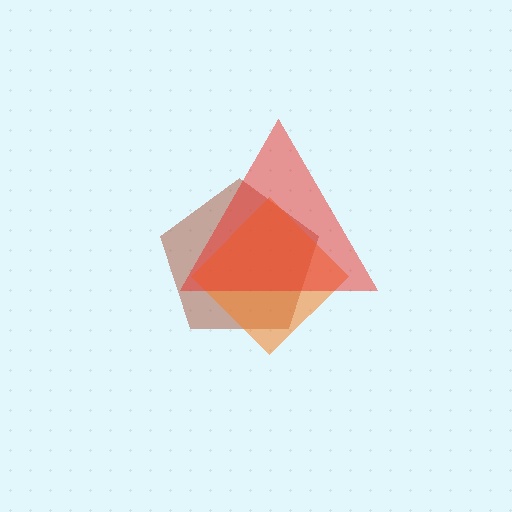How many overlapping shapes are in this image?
There are 3 overlapping shapes in the image.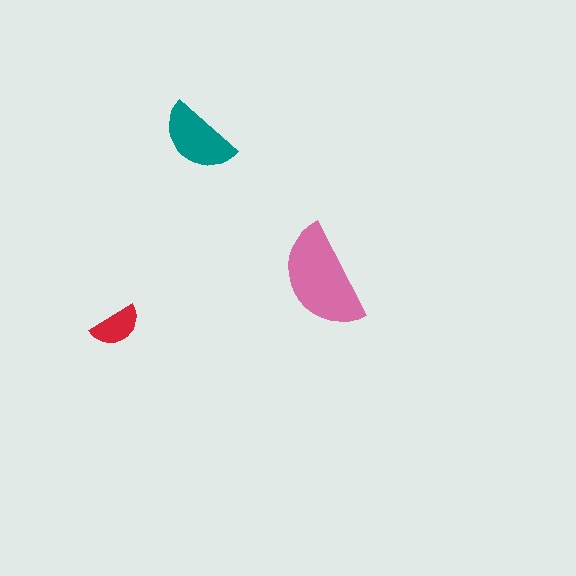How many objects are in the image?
There are 3 objects in the image.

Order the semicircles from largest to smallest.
the pink one, the teal one, the red one.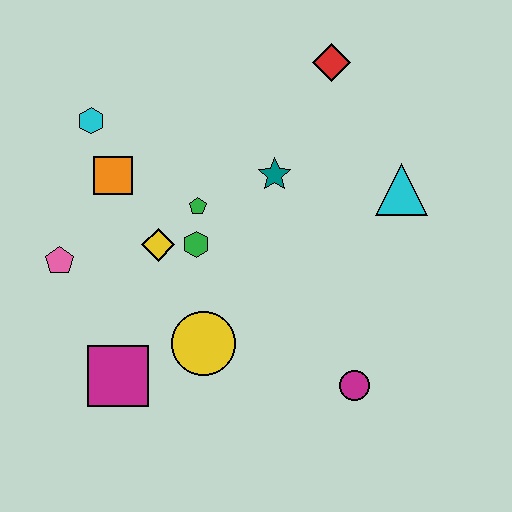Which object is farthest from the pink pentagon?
The cyan triangle is farthest from the pink pentagon.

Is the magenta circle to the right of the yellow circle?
Yes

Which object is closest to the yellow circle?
The magenta square is closest to the yellow circle.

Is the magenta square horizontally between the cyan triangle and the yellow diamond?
No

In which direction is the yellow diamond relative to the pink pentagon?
The yellow diamond is to the right of the pink pentagon.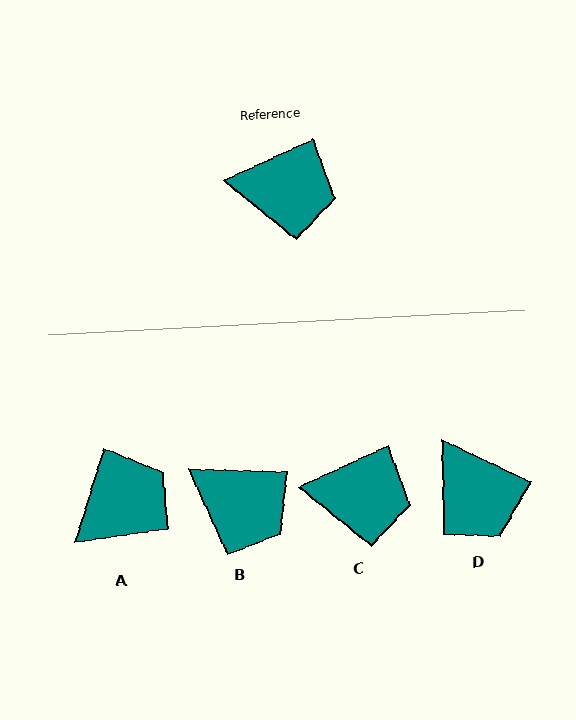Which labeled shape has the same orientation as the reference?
C.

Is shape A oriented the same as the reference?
No, it is off by about 48 degrees.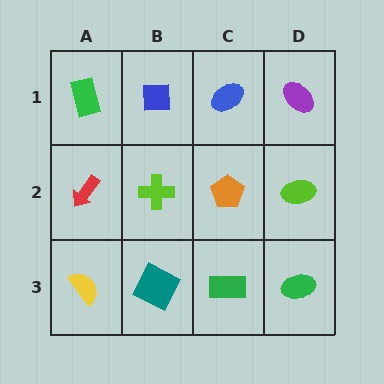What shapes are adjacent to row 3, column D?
A lime ellipse (row 2, column D), a green rectangle (row 3, column C).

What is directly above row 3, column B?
A lime cross.